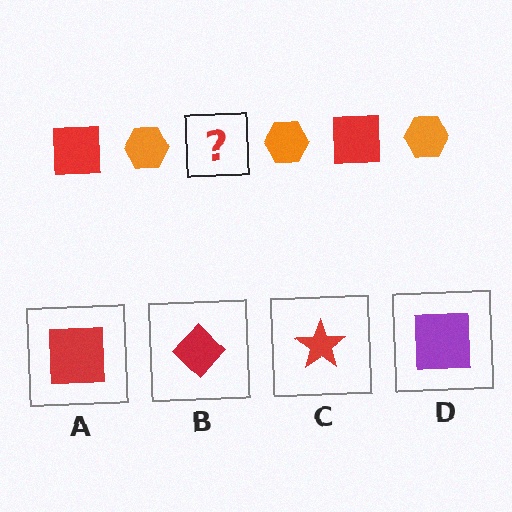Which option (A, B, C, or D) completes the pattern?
A.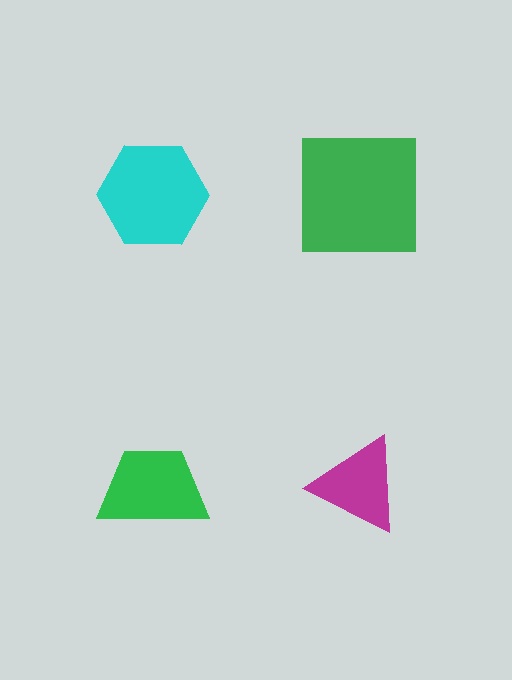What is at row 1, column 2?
A green square.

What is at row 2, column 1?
A green trapezoid.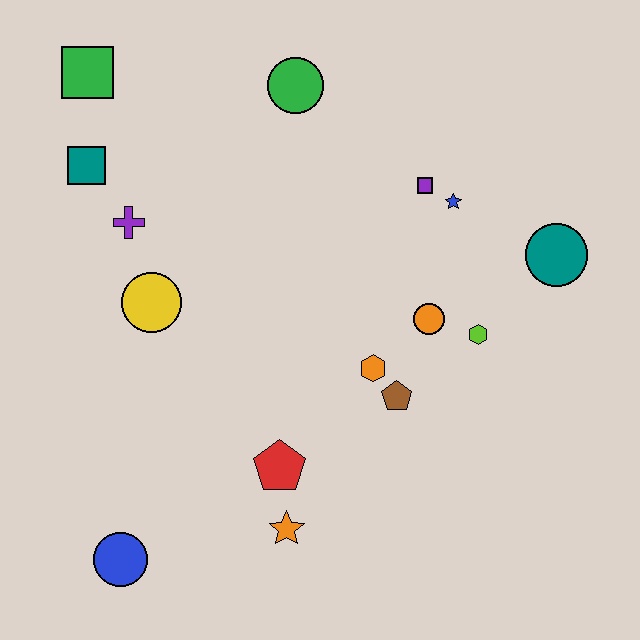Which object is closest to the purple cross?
The teal square is closest to the purple cross.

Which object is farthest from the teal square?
The teal circle is farthest from the teal square.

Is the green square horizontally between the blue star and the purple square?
No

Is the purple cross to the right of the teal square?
Yes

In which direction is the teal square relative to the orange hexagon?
The teal square is to the left of the orange hexagon.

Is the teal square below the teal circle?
No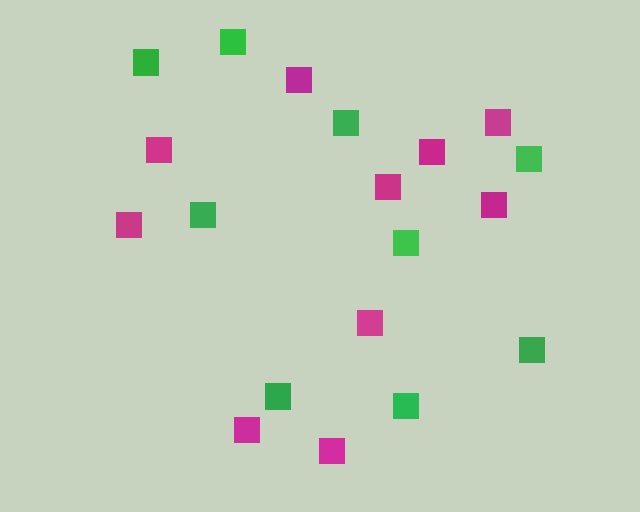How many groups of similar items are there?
There are 2 groups: one group of green squares (9) and one group of magenta squares (10).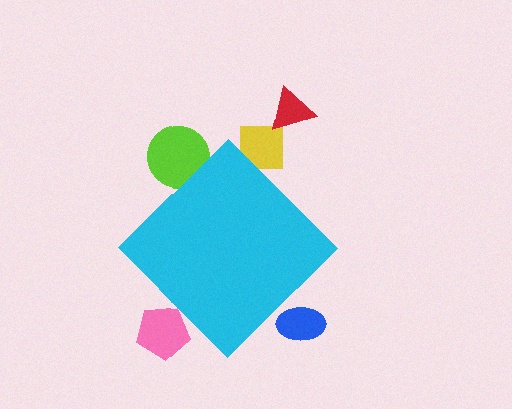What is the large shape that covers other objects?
A cyan diamond.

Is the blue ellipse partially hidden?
Yes, the blue ellipse is partially hidden behind the cyan diamond.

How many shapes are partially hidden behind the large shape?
4 shapes are partially hidden.